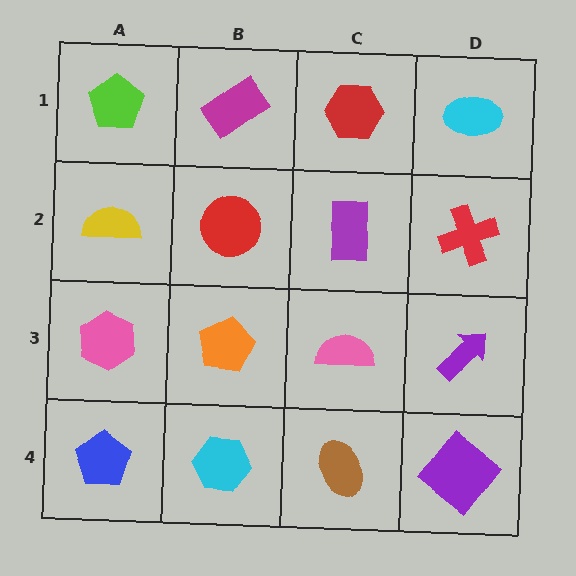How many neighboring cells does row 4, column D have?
2.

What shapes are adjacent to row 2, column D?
A cyan ellipse (row 1, column D), a purple arrow (row 3, column D), a purple rectangle (row 2, column C).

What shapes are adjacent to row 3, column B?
A red circle (row 2, column B), a cyan hexagon (row 4, column B), a pink hexagon (row 3, column A), a pink semicircle (row 3, column C).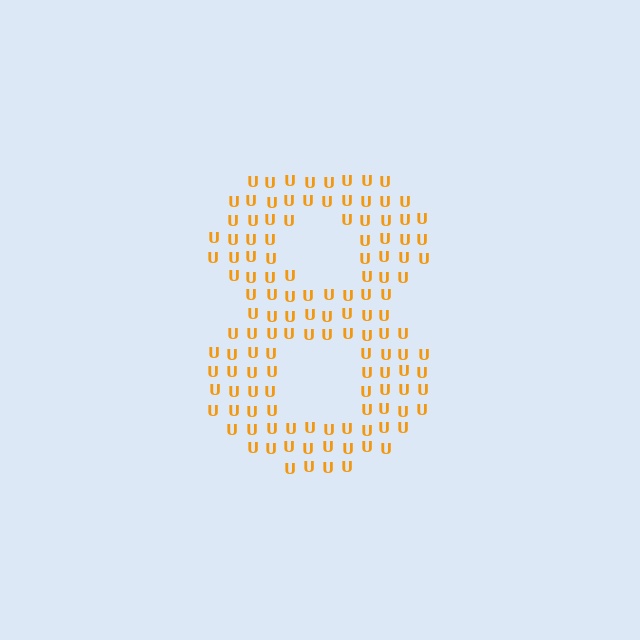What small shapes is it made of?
It is made of small letter U's.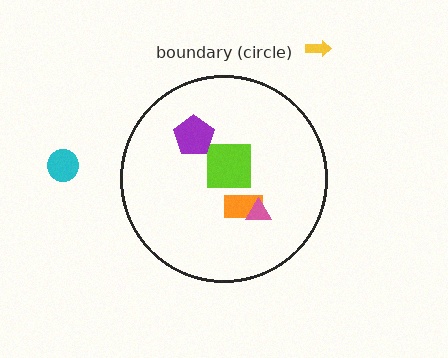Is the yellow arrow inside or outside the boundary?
Outside.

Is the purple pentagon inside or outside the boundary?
Inside.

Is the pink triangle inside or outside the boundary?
Inside.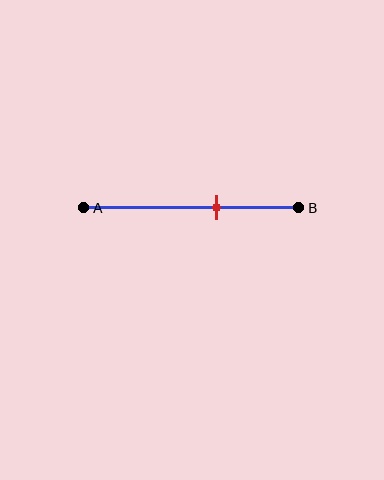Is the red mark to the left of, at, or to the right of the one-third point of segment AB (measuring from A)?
The red mark is to the right of the one-third point of segment AB.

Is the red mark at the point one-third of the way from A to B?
No, the mark is at about 60% from A, not at the 33% one-third point.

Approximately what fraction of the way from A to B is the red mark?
The red mark is approximately 60% of the way from A to B.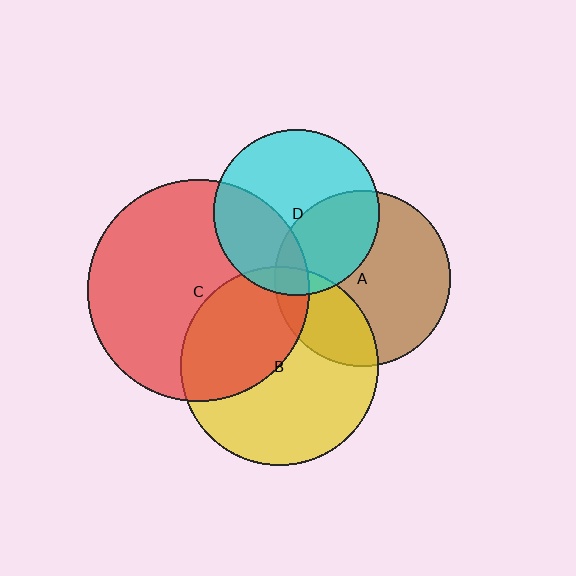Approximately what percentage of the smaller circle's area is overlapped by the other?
Approximately 35%.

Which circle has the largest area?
Circle C (red).